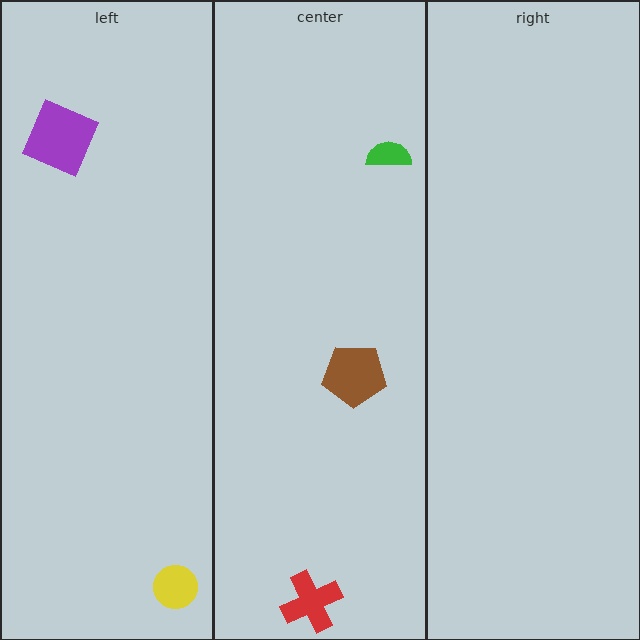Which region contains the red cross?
The center region.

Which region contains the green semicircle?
The center region.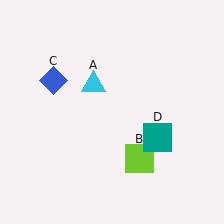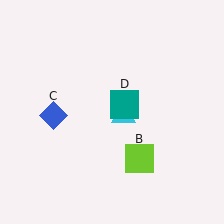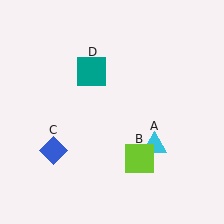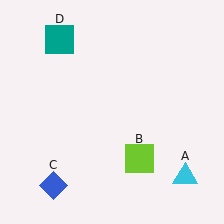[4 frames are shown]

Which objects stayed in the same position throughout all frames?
Lime square (object B) remained stationary.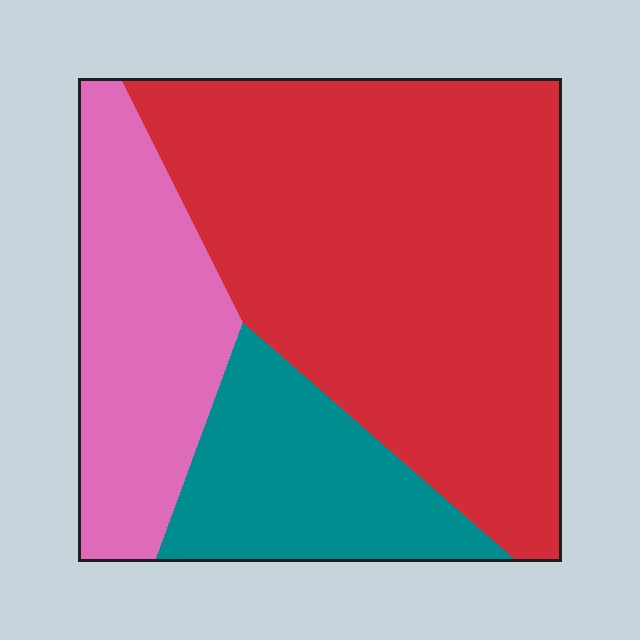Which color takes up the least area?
Teal, at roughly 20%.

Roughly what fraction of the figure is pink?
Pink covers 23% of the figure.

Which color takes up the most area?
Red, at roughly 60%.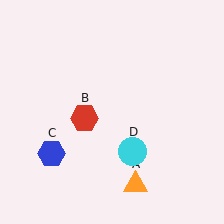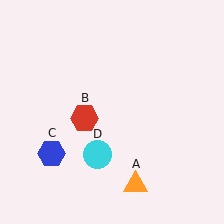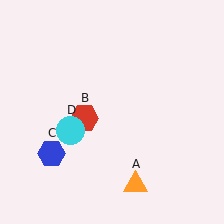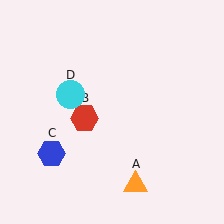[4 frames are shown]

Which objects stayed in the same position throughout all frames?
Orange triangle (object A) and red hexagon (object B) and blue hexagon (object C) remained stationary.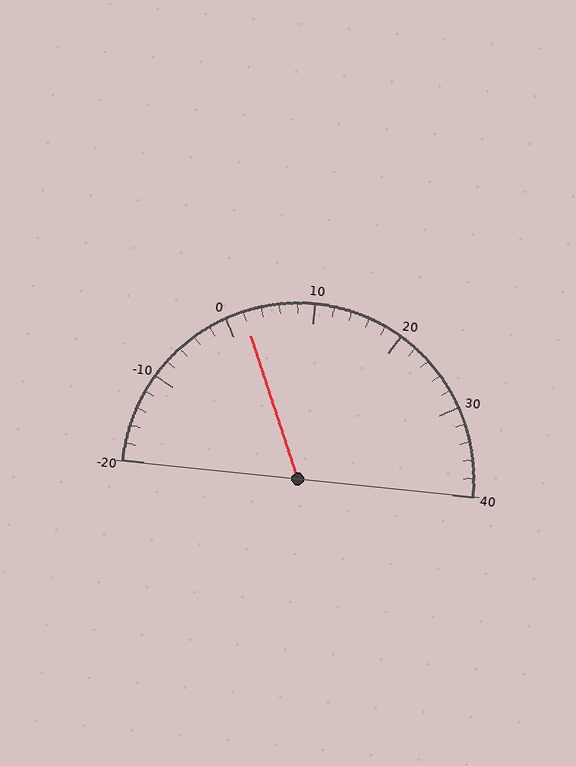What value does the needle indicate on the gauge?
The needle indicates approximately 2.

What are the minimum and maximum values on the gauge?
The gauge ranges from -20 to 40.